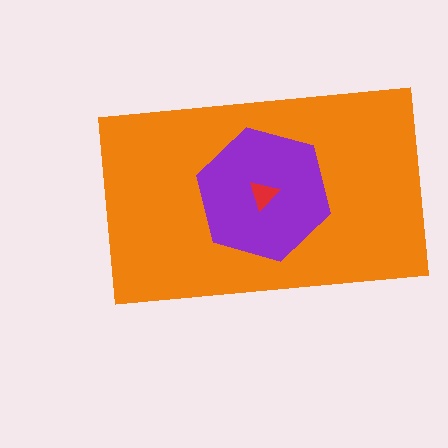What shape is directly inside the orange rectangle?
The purple hexagon.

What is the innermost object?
The red triangle.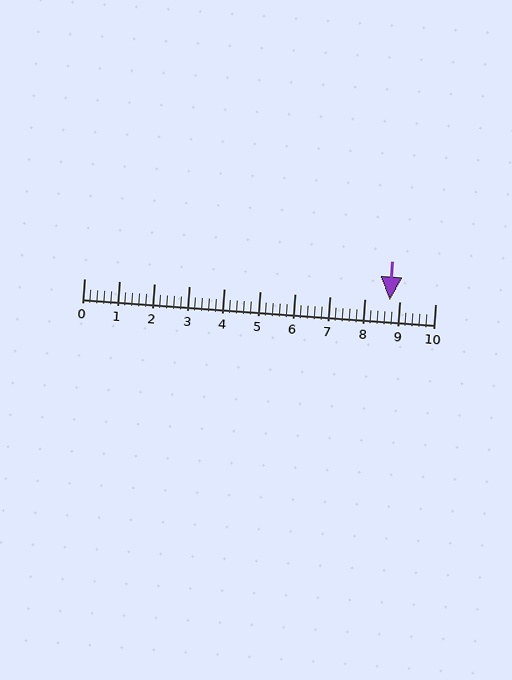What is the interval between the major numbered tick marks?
The major tick marks are spaced 1 units apart.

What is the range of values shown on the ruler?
The ruler shows values from 0 to 10.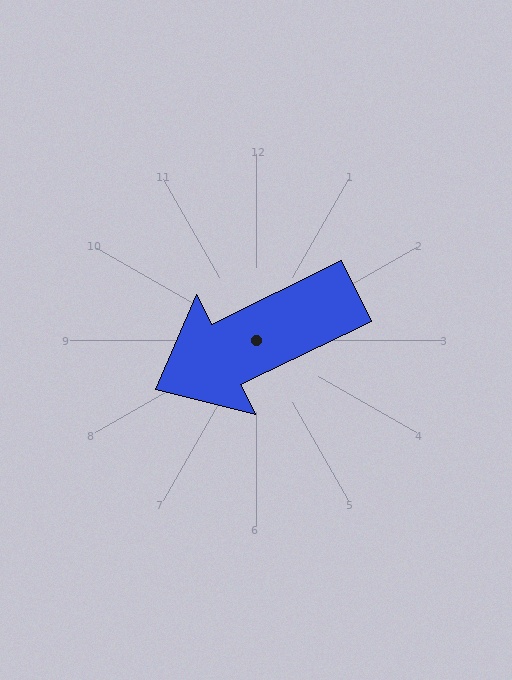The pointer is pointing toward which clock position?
Roughly 8 o'clock.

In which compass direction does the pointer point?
Southwest.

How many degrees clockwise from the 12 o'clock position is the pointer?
Approximately 244 degrees.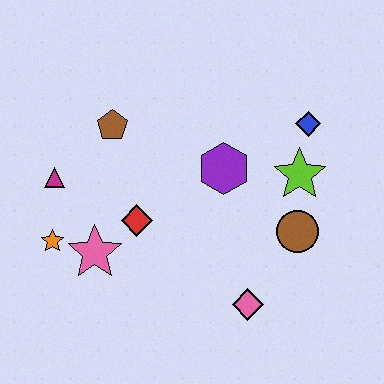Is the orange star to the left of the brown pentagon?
Yes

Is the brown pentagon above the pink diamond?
Yes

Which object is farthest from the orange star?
The blue diamond is farthest from the orange star.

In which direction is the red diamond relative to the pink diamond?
The red diamond is to the left of the pink diamond.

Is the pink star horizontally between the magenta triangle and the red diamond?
Yes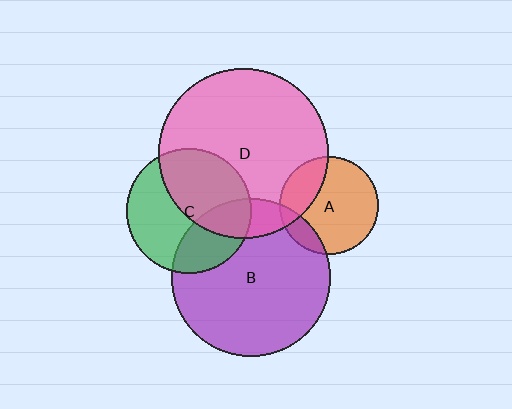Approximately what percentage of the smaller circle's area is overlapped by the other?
Approximately 15%.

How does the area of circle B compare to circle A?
Approximately 2.6 times.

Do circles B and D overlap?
Yes.